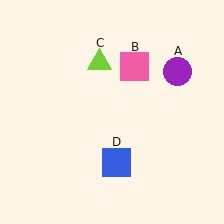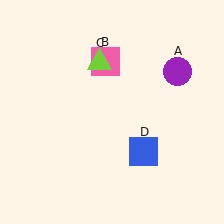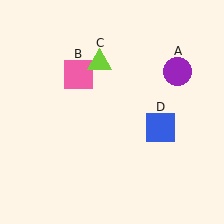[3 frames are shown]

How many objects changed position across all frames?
2 objects changed position: pink square (object B), blue square (object D).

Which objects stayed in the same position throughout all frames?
Purple circle (object A) and lime triangle (object C) remained stationary.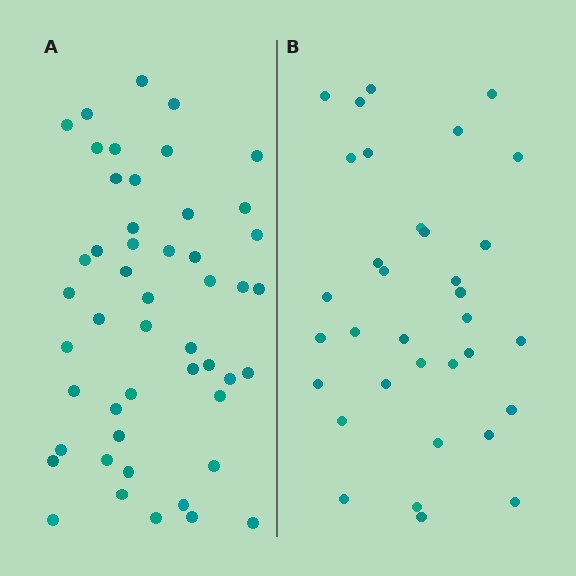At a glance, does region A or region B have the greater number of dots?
Region A (the left region) has more dots.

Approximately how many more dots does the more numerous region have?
Region A has approximately 15 more dots than region B.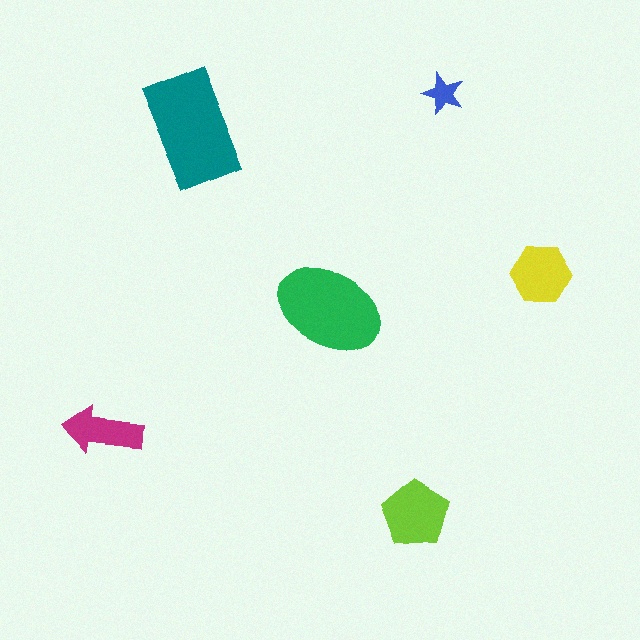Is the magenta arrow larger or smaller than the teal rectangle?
Smaller.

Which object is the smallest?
The blue star.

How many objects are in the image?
There are 6 objects in the image.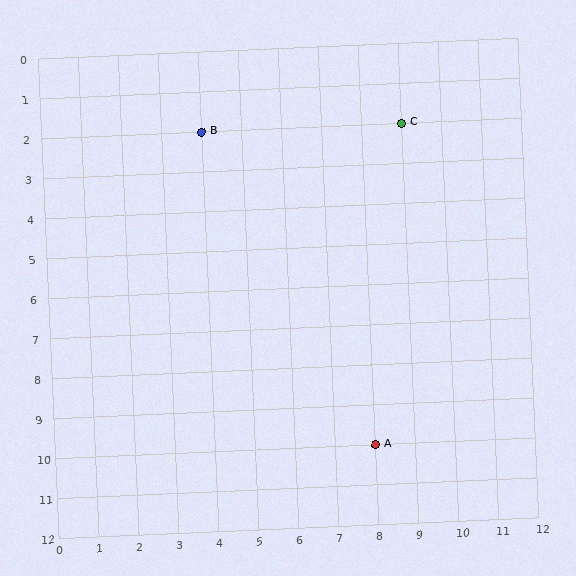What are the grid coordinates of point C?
Point C is at grid coordinates (9, 2).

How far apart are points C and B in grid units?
Points C and B are 5 columns apart.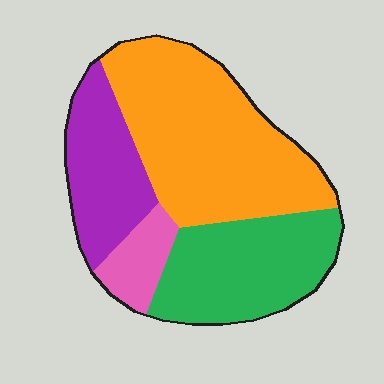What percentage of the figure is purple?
Purple covers about 20% of the figure.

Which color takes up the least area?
Pink, at roughly 10%.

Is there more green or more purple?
Green.